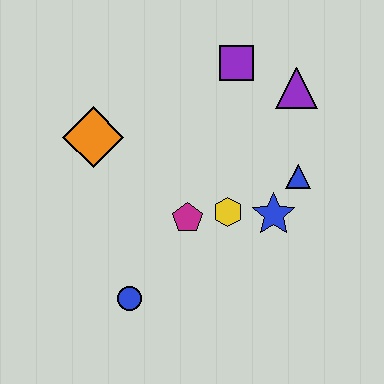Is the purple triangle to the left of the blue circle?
No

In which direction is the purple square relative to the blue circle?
The purple square is above the blue circle.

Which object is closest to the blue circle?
The magenta pentagon is closest to the blue circle.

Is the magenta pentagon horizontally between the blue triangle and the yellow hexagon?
No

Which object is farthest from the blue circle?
The purple triangle is farthest from the blue circle.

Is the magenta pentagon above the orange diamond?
No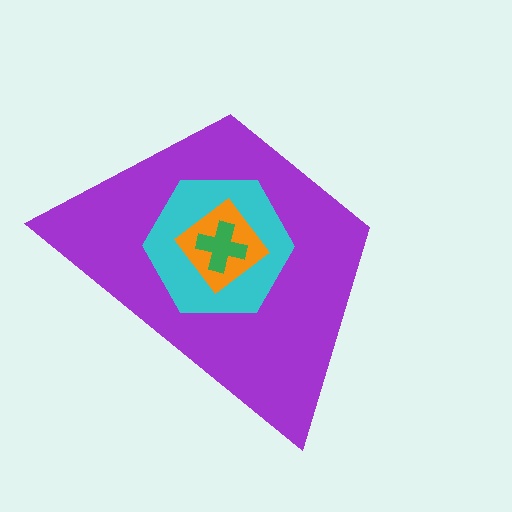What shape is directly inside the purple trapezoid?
The cyan hexagon.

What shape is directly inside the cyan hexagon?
The orange diamond.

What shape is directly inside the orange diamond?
The green cross.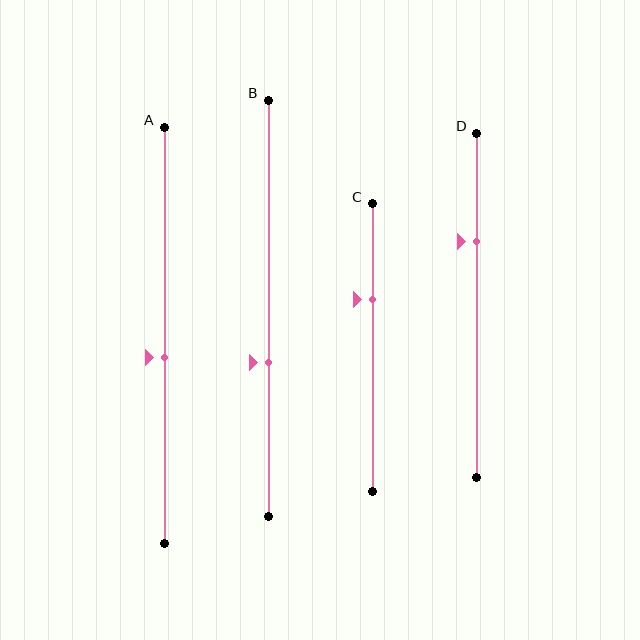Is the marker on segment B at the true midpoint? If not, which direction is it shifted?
No, the marker on segment B is shifted downward by about 13% of the segment length.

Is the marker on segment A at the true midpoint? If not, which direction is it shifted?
No, the marker on segment A is shifted downward by about 5% of the segment length.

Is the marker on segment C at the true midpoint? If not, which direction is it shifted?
No, the marker on segment C is shifted upward by about 17% of the segment length.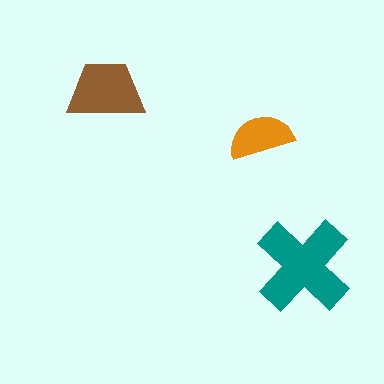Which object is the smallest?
The orange semicircle.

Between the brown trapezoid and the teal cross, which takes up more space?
The teal cross.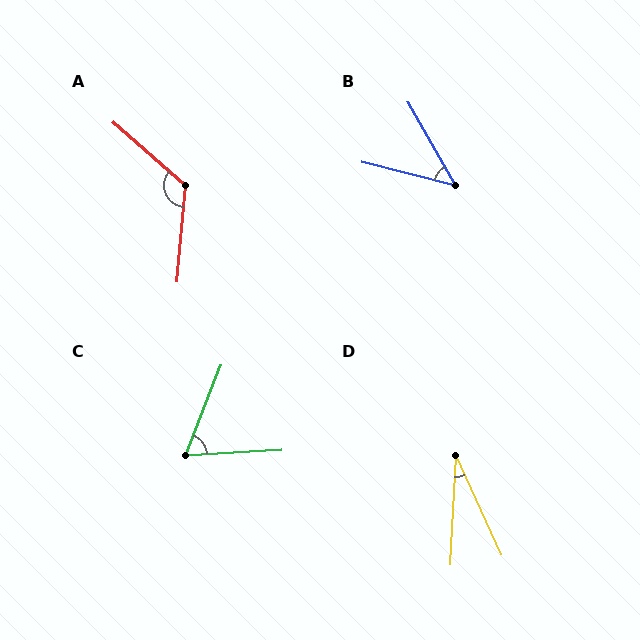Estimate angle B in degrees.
Approximately 46 degrees.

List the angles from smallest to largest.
D (28°), B (46°), C (65°), A (126°).